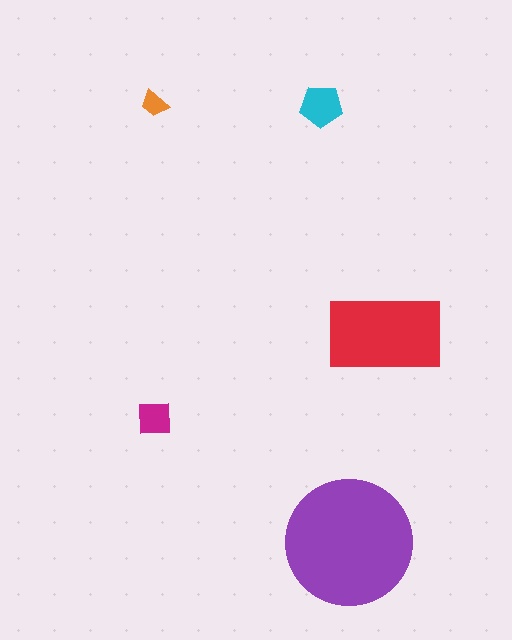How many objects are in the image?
There are 5 objects in the image.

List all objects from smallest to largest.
The orange trapezoid, the magenta square, the cyan pentagon, the red rectangle, the purple circle.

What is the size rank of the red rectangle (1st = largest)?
2nd.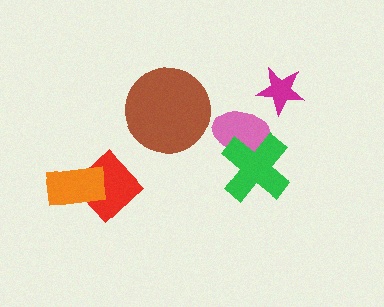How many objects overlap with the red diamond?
1 object overlaps with the red diamond.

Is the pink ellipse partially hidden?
Yes, it is partially covered by another shape.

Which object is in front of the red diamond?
The orange rectangle is in front of the red diamond.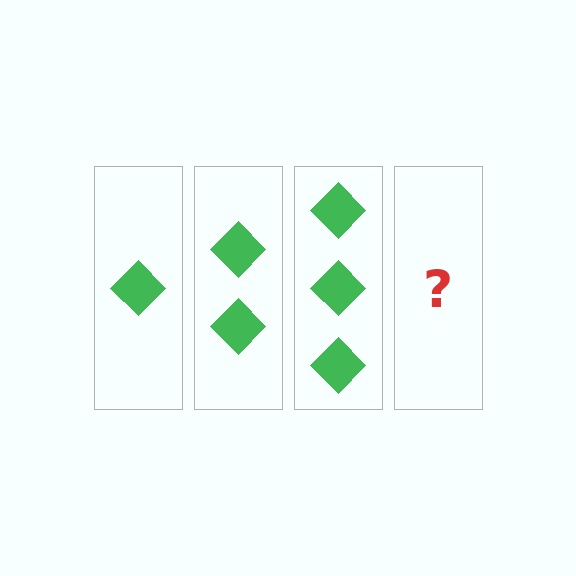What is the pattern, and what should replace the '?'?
The pattern is that each step adds one more diamond. The '?' should be 4 diamonds.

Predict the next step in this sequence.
The next step is 4 diamonds.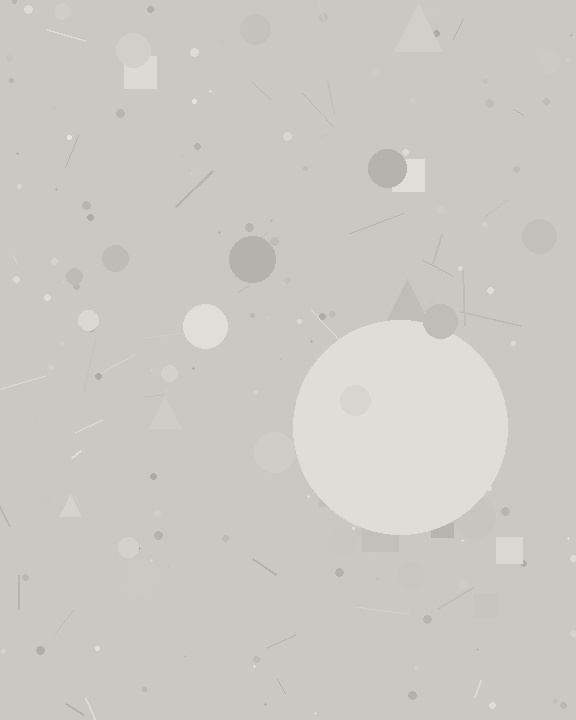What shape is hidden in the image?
A circle is hidden in the image.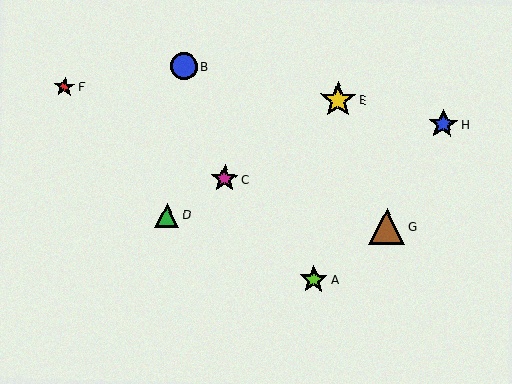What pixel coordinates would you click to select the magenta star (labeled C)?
Click at (225, 179) to select the magenta star C.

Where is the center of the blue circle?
The center of the blue circle is at (184, 66).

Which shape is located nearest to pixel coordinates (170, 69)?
The blue circle (labeled B) at (184, 66) is nearest to that location.